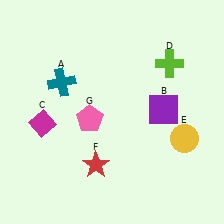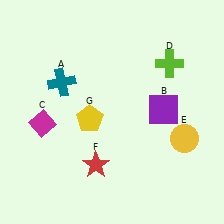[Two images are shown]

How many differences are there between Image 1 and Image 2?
There is 1 difference between the two images.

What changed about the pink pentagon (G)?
In Image 1, G is pink. In Image 2, it changed to yellow.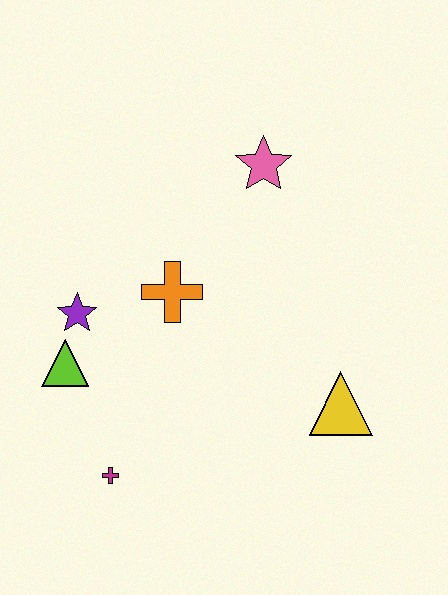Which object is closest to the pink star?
The orange cross is closest to the pink star.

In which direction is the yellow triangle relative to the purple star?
The yellow triangle is to the right of the purple star.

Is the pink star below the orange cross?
No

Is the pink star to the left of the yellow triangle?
Yes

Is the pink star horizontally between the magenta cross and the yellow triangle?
Yes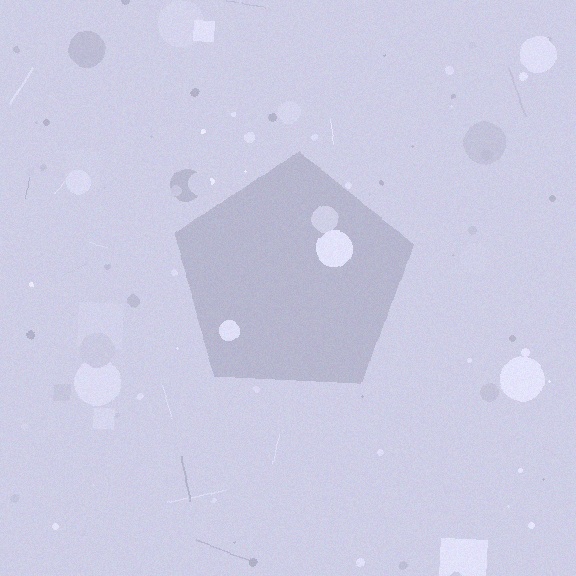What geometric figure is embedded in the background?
A pentagon is embedded in the background.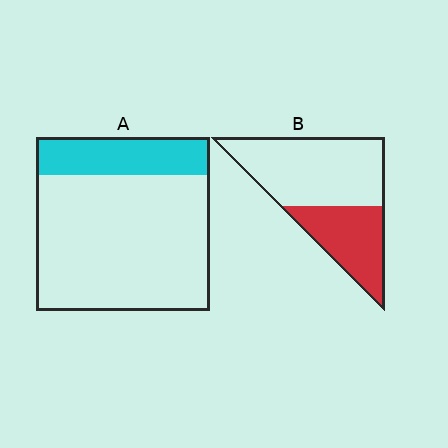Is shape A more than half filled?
No.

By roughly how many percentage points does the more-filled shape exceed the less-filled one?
By roughly 15 percentage points (B over A).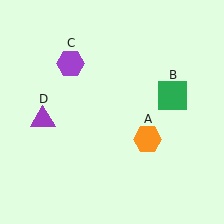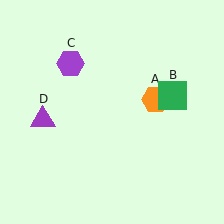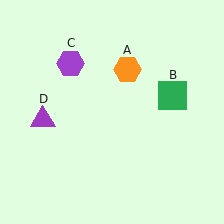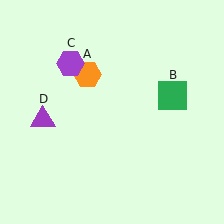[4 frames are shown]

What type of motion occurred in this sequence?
The orange hexagon (object A) rotated counterclockwise around the center of the scene.